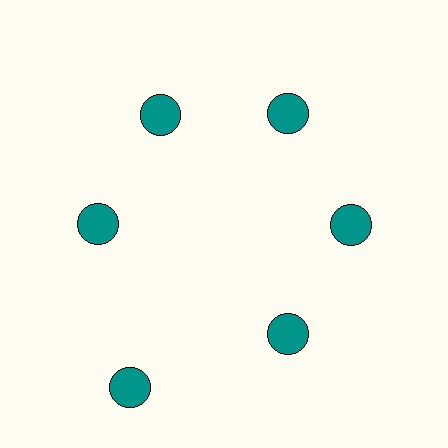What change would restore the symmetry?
The symmetry would be restored by moving it inward, back onto the ring so that all 6 circles sit at equal angles and equal distance from the center.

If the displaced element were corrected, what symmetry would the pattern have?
It would have 6-fold rotational symmetry — the pattern would map onto itself every 60 degrees.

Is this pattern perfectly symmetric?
No. The 6 teal circles are arranged in a ring, but one element near the 7 o'clock position is pushed outward from the center, breaking the 6-fold rotational symmetry.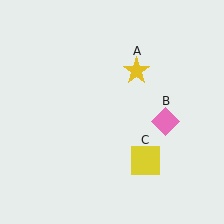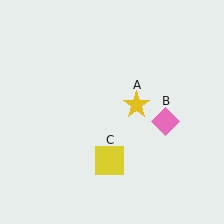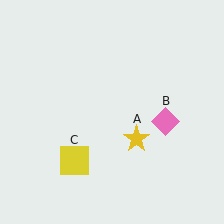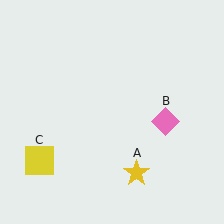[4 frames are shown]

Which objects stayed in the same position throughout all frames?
Pink diamond (object B) remained stationary.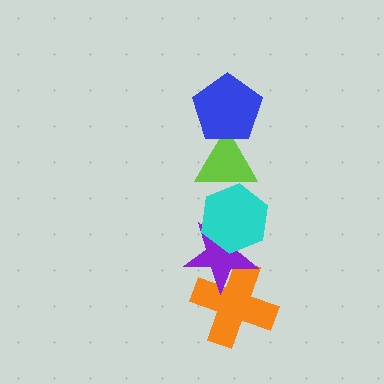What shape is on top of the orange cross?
The purple star is on top of the orange cross.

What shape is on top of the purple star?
The cyan hexagon is on top of the purple star.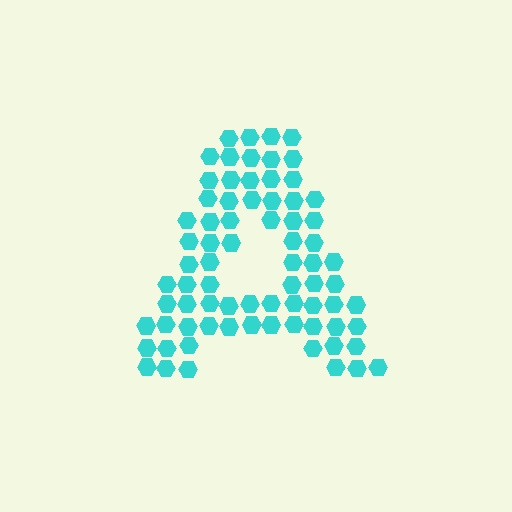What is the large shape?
The large shape is the letter A.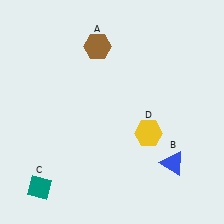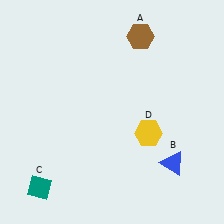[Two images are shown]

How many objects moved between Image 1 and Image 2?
1 object moved between the two images.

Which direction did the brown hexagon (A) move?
The brown hexagon (A) moved right.